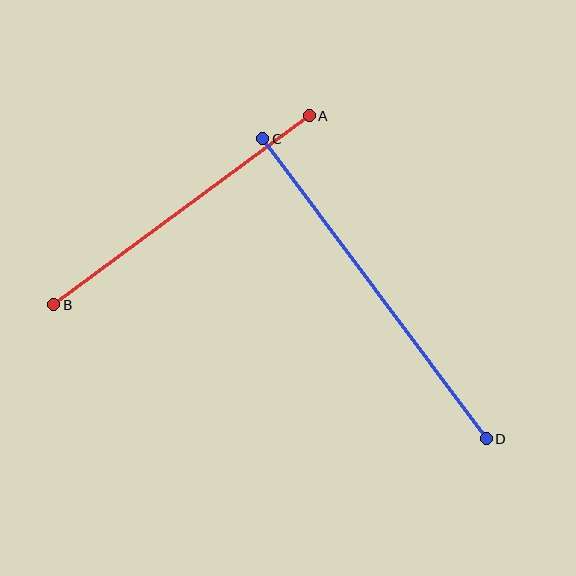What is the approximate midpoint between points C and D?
The midpoint is at approximately (374, 289) pixels.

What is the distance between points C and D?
The distance is approximately 374 pixels.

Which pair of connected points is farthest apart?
Points C and D are farthest apart.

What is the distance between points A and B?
The distance is approximately 318 pixels.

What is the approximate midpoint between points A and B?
The midpoint is at approximately (182, 210) pixels.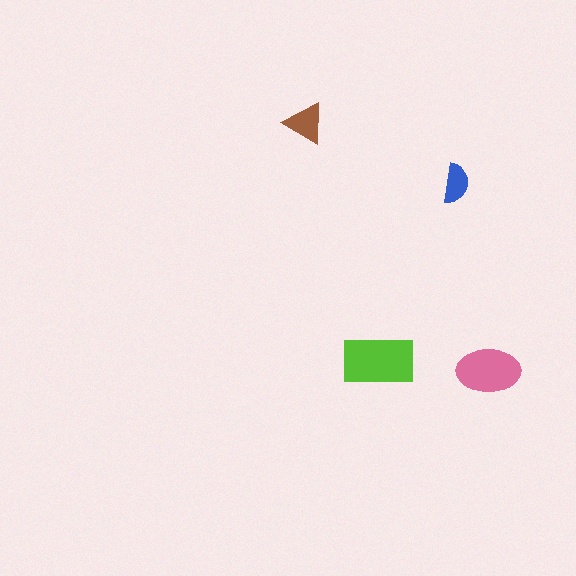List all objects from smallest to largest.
The blue semicircle, the brown triangle, the pink ellipse, the lime rectangle.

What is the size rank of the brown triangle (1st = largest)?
3rd.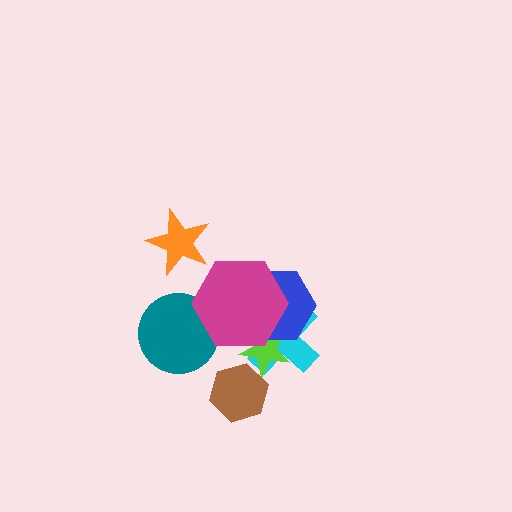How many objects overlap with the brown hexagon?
1 object overlaps with the brown hexagon.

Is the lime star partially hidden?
Yes, it is partially covered by another shape.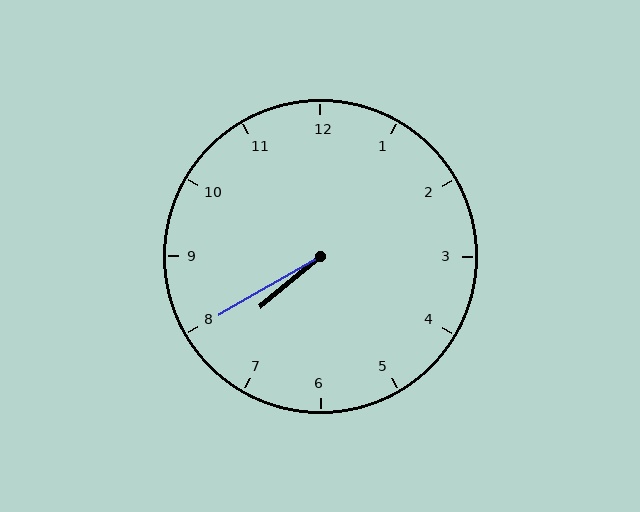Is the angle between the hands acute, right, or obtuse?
It is acute.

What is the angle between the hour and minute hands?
Approximately 10 degrees.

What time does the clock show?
7:40.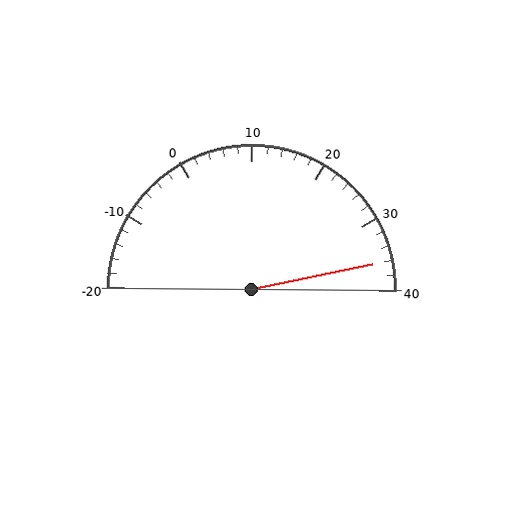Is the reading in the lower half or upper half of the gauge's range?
The reading is in the upper half of the range (-20 to 40).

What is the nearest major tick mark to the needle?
The nearest major tick mark is 40.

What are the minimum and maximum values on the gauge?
The gauge ranges from -20 to 40.